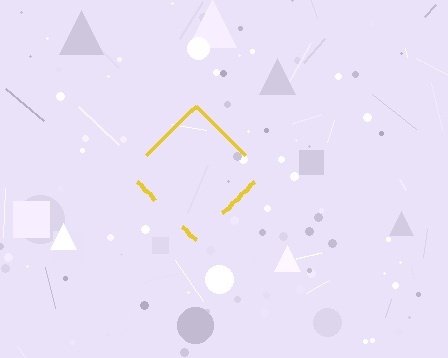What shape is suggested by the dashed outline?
The dashed outline suggests a diamond.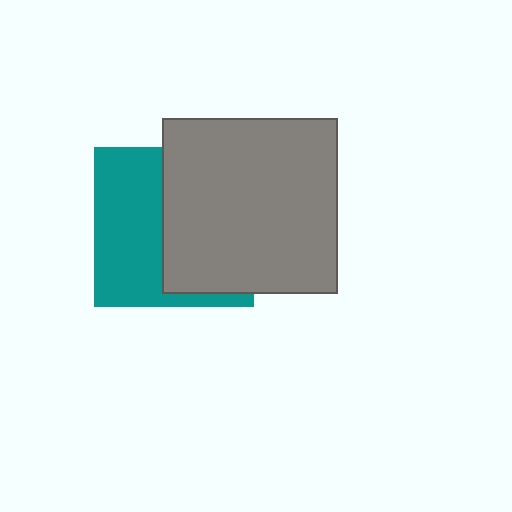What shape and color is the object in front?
The object in front is a gray square.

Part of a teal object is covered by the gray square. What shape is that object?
It is a square.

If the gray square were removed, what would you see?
You would see the complete teal square.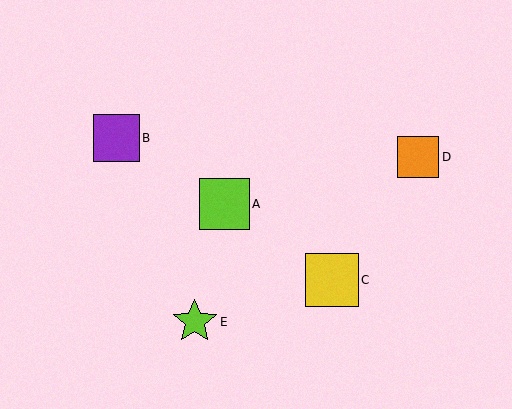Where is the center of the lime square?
The center of the lime square is at (224, 204).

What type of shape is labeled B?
Shape B is a purple square.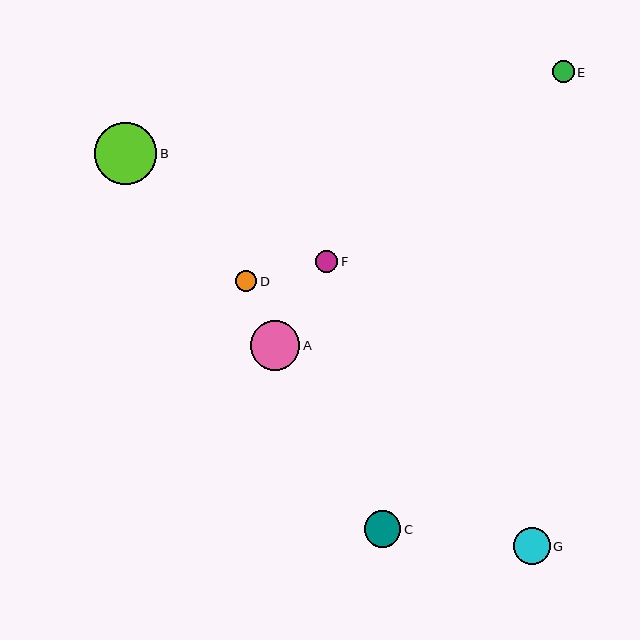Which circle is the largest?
Circle B is the largest with a size of approximately 62 pixels.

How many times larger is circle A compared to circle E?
Circle A is approximately 2.3 times the size of circle E.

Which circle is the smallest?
Circle D is the smallest with a size of approximately 21 pixels.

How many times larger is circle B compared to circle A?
Circle B is approximately 1.3 times the size of circle A.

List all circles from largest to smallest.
From largest to smallest: B, A, G, C, F, E, D.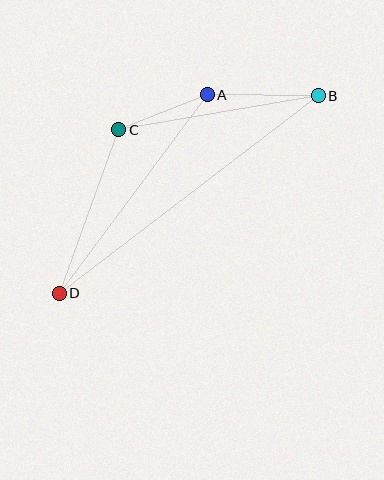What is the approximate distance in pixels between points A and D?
The distance between A and D is approximately 248 pixels.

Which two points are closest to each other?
Points A and C are closest to each other.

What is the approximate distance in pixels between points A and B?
The distance between A and B is approximately 111 pixels.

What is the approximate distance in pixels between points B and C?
The distance between B and C is approximately 203 pixels.